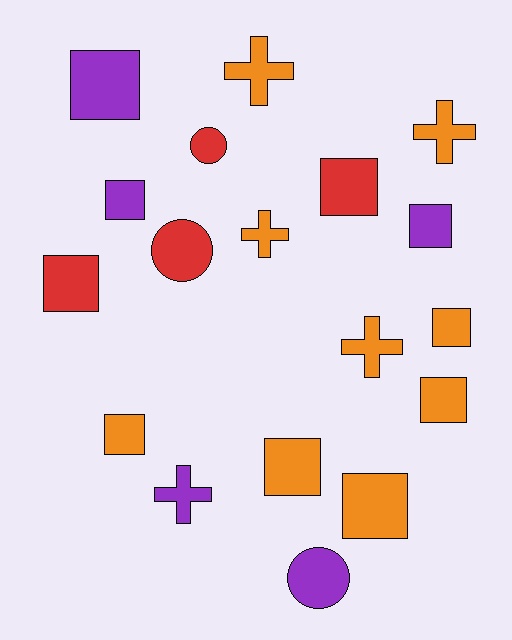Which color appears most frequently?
Orange, with 9 objects.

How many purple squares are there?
There are 3 purple squares.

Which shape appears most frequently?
Square, with 10 objects.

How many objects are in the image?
There are 18 objects.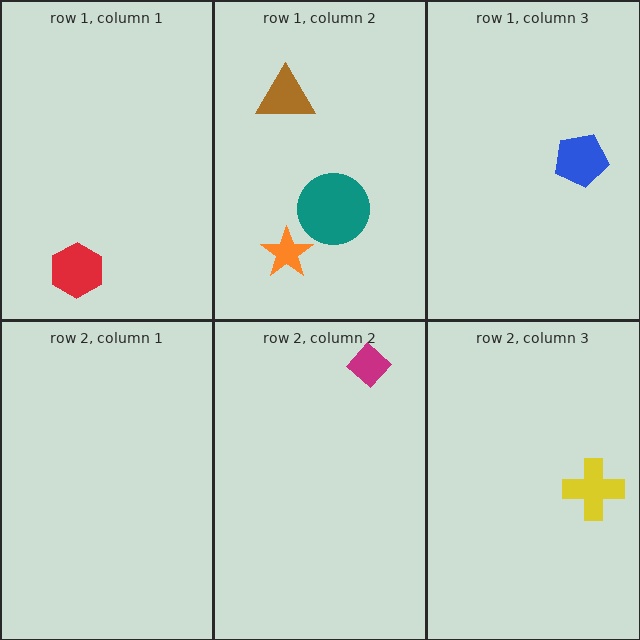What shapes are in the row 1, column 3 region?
The blue pentagon.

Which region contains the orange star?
The row 1, column 2 region.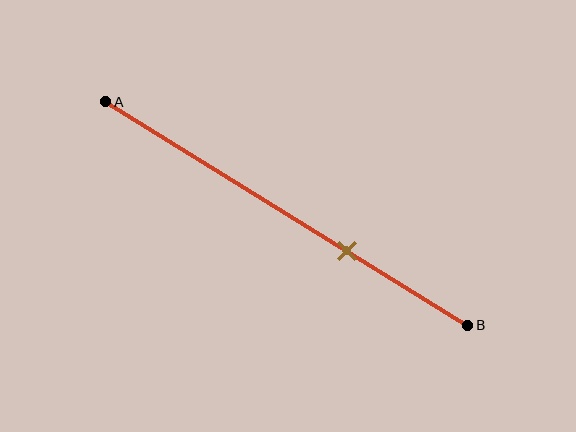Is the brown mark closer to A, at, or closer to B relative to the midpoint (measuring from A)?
The brown mark is closer to point B than the midpoint of segment AB.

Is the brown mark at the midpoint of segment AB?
No, the mark is at about 65% from A, not at the 50% midpoint.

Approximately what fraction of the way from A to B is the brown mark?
The brown mark is approximately 65% of the way from A to B.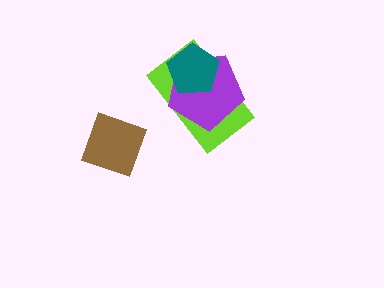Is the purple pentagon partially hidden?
Yes, it is partially covered by another shape.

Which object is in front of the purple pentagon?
The teal pentagon is in front of the purple pentagon.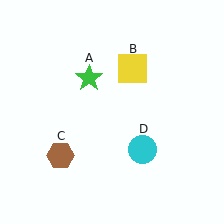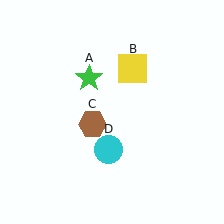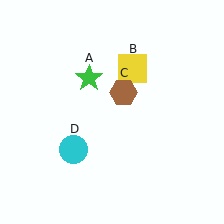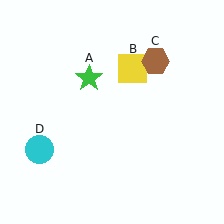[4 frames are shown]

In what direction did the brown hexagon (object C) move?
The brown hexagon (object C) moved up and to the right.